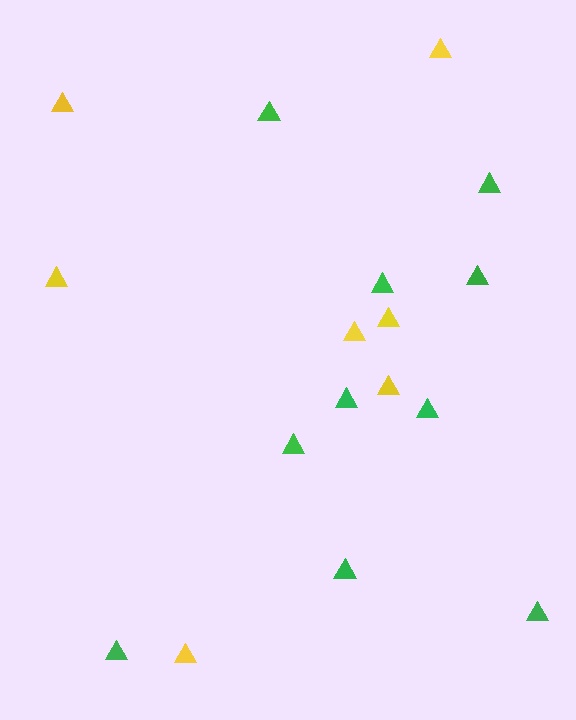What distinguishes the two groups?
There are 2 groups: one group of green triangles (10) and one group of yellow triangles (7).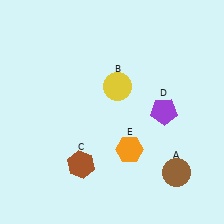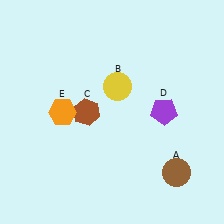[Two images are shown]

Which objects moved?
The objects that moved are: the brown hexagon (C), the orange hexagon (E).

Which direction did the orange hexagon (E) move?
The orange hexagon (E) moved left.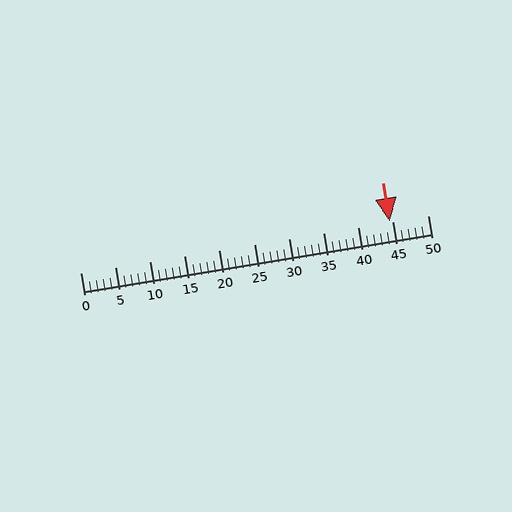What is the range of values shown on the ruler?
The ruler shows values from 0 to 50.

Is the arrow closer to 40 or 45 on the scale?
The arrow is closer to 45.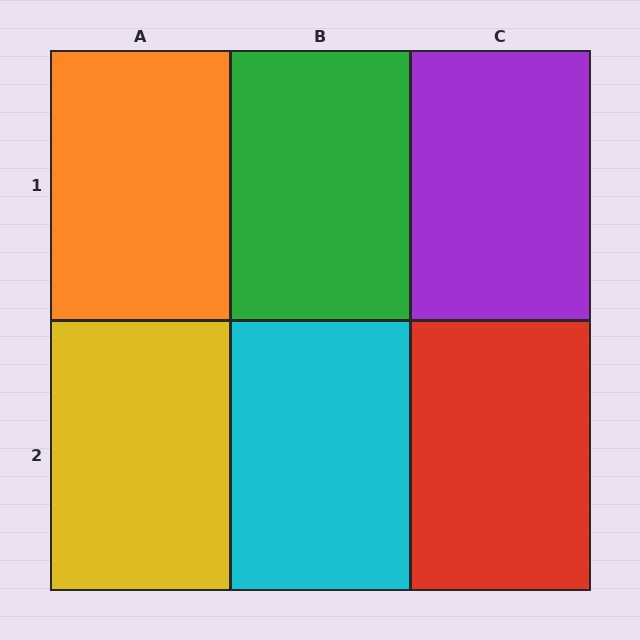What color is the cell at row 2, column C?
Red.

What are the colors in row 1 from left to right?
Orange, green, purple.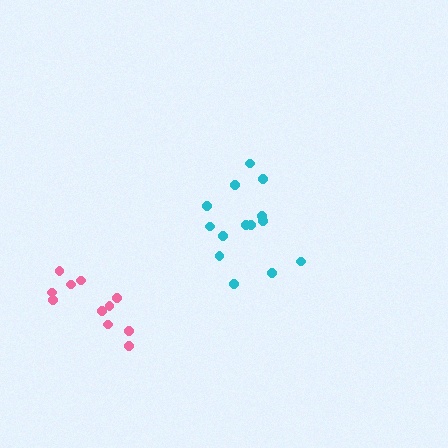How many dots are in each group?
Group 1: 11 dots, Group 2: 14 dots (25 total).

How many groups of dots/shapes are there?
There are 2 groups.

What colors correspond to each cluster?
The clusters are colored: pink, cyan.